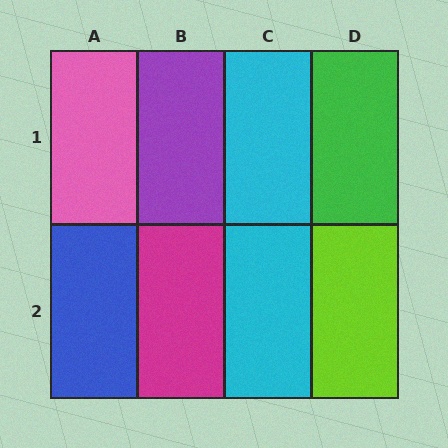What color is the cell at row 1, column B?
Purple.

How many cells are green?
1 cell is green.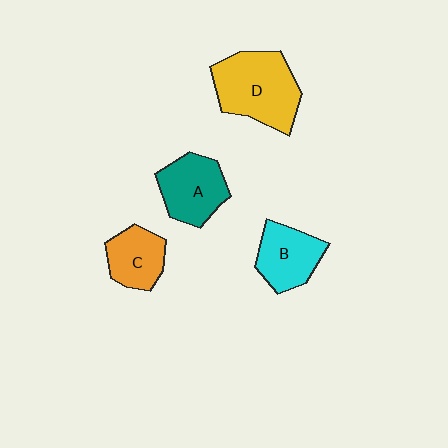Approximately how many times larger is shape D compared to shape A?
Approximately 1.4 times.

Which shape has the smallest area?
Shape C (orange).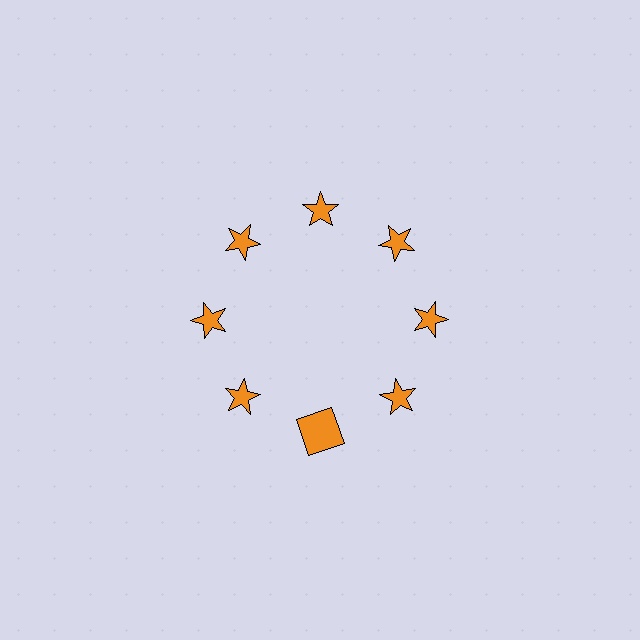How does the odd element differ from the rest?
It has a different shape: square instead of star.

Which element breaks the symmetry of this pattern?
The orange square at roughly the 6 o'clock position breaks the symmetry. All other shapes are orange stars.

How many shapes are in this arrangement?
There are 8 shapes arranged in a ring pattern.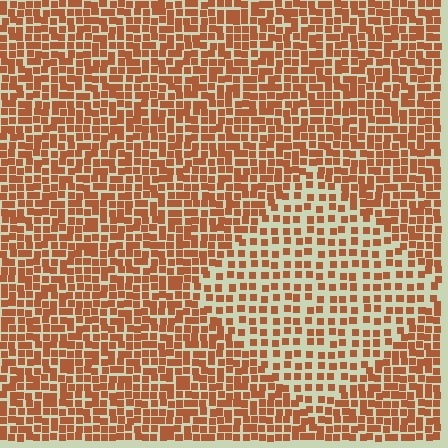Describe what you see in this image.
The image contains small brown elements arranged at two different densities. A diamond-shaped region is visible where the elements are less densely packed than the surrounding area.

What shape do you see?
I see a diamond.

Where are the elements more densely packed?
The elements are more densely packed outside the diamond boundary.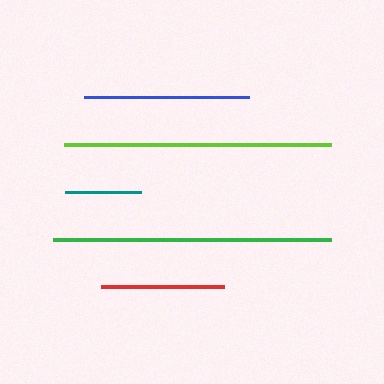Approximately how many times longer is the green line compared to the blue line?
The green line is approximately 1.7 times the length of the blue line.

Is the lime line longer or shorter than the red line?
The lime line is longer than the red line.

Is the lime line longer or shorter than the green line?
The green line is longer than the lime line.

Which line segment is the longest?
The green line is the longest at approximately 278 pixels.